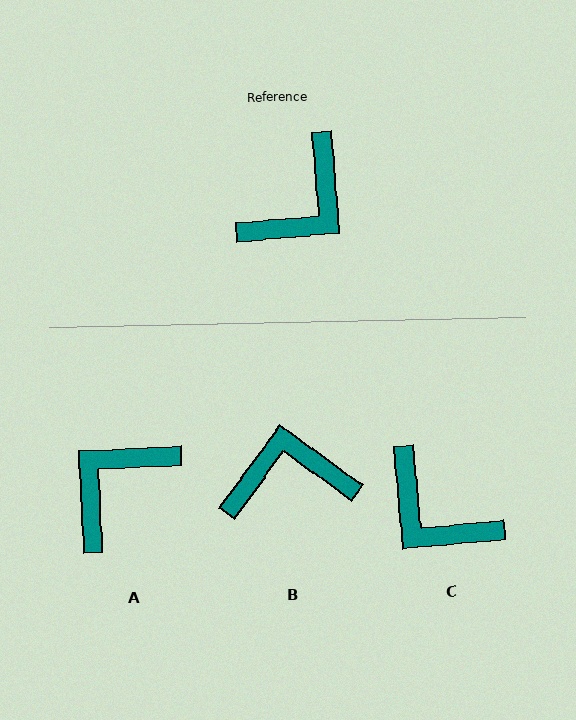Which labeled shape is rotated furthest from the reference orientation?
A, about 178 degrees away.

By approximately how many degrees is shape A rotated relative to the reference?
Approximately 178 degrees counter-clockwise.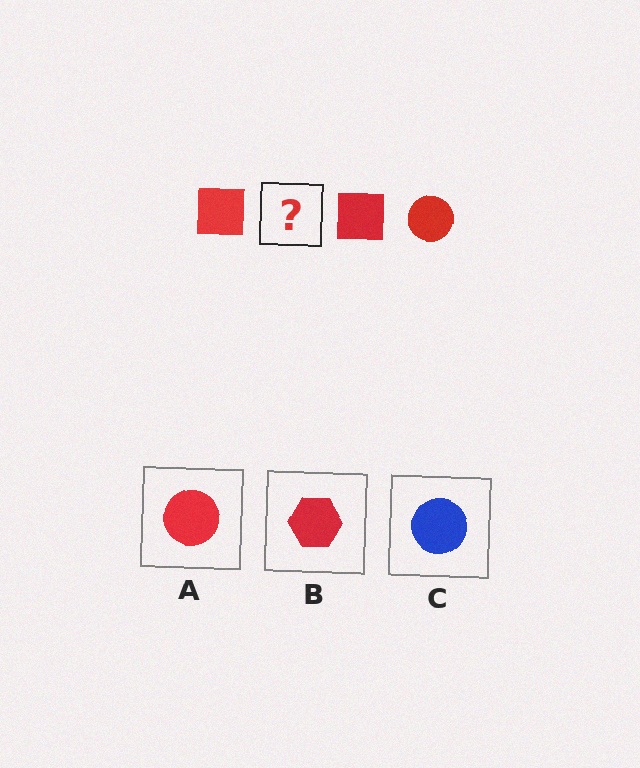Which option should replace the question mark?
Option A.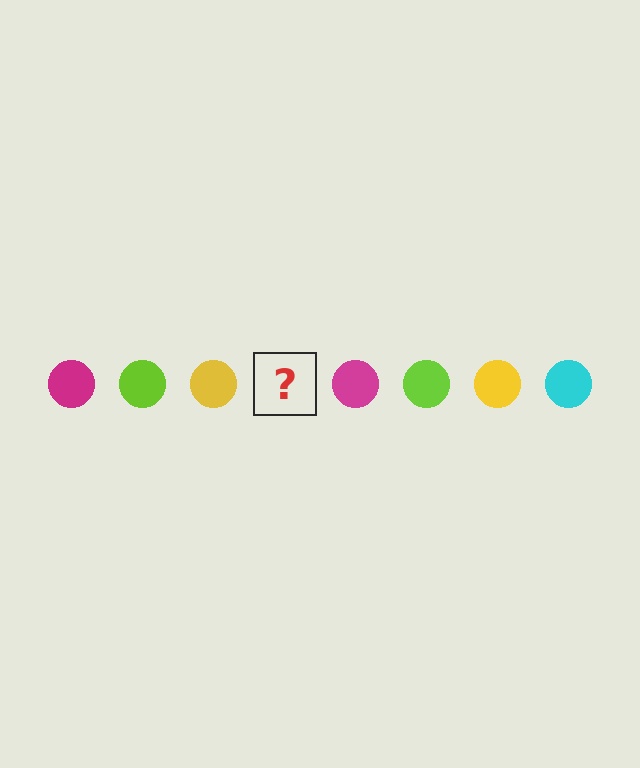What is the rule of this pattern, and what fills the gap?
The rule is that the pattern cycles through magenta, lime, yellow, cyan circles. The gap should be filled with a cyan circle.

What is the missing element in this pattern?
The missing element is a cyan circle.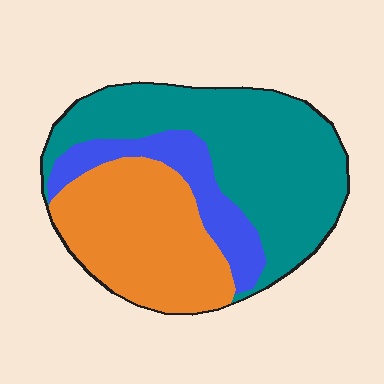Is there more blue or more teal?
Teal.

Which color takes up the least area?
Blue, at roughly 15%.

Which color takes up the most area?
Teal, at roughly 50%.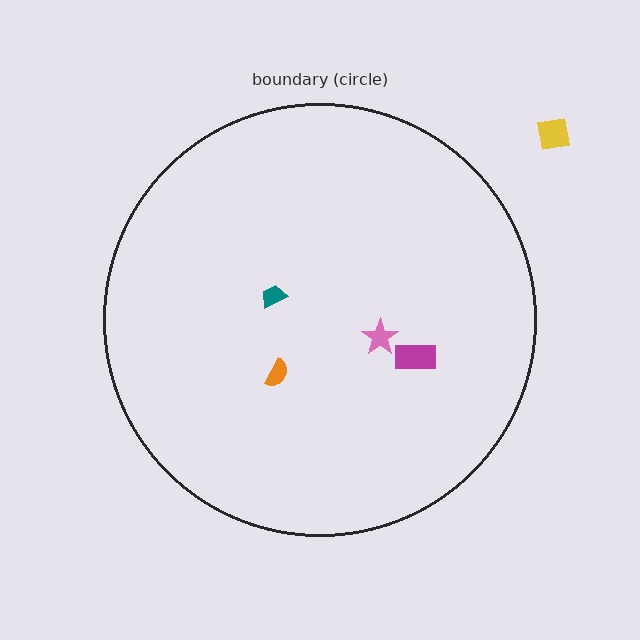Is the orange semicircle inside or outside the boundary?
Inside.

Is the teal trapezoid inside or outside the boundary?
Inside.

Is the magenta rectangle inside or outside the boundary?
Inside.